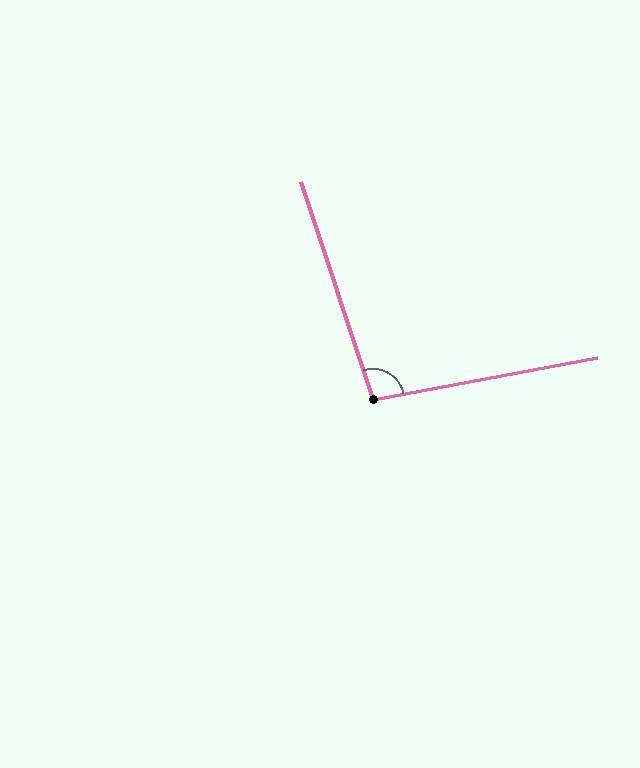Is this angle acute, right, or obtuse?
It is obtuse.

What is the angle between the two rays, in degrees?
Approximately 98 degrees.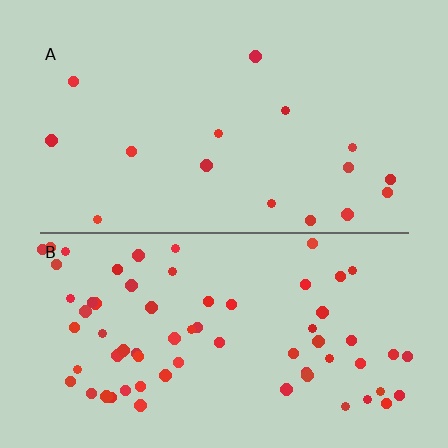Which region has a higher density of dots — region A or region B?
B (the bottom).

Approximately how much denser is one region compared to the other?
Approximately 4.2× — region B over region A.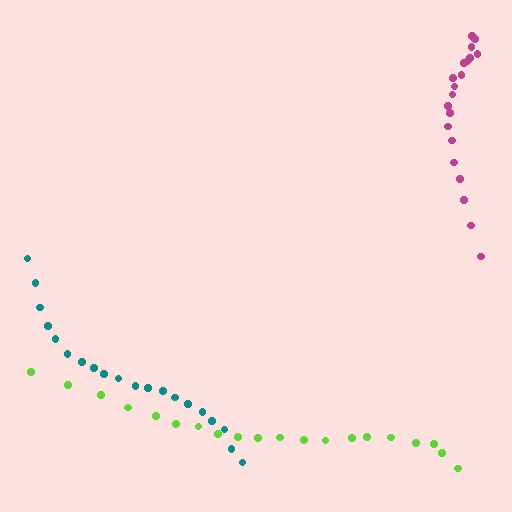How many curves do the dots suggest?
There are 3 distinct paths.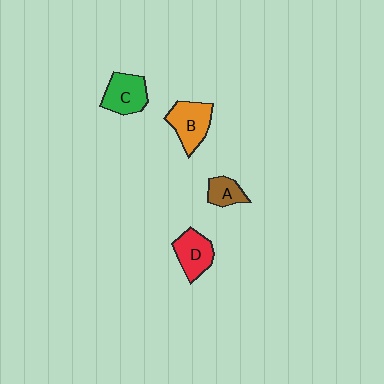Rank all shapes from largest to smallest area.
From largest to smallest: B (orange), C (green), D (red), A (brown).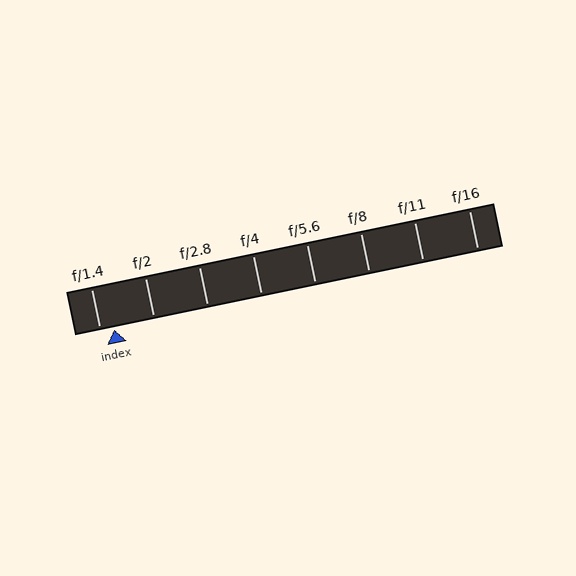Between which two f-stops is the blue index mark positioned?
The index mark is between f/1.4 and f/2.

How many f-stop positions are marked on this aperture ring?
There are 8 f-stop positions marked.